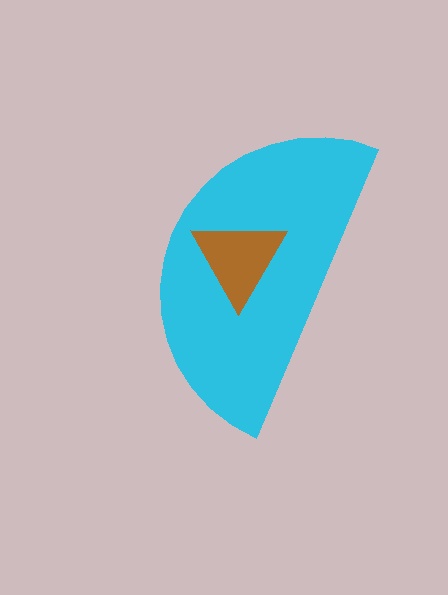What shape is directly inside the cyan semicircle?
The brown triangle.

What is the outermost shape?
The cyan semicircle.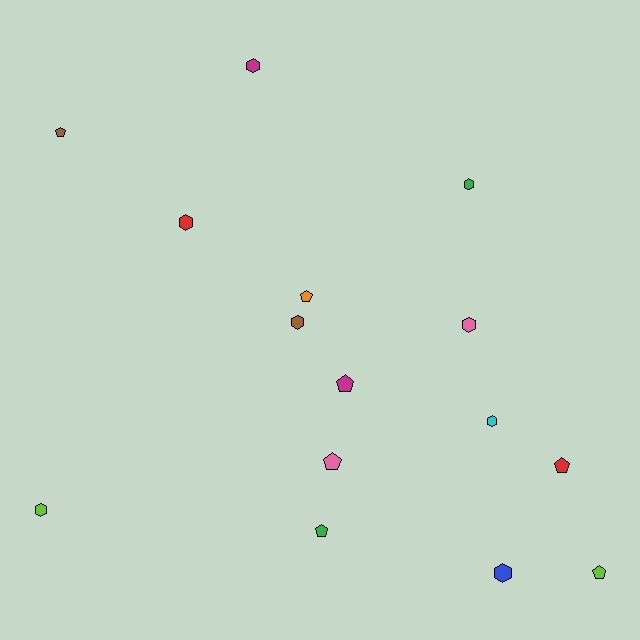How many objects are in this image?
There are 15 objects.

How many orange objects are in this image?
There is 1 orange object.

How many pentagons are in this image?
There are 7 pentagons.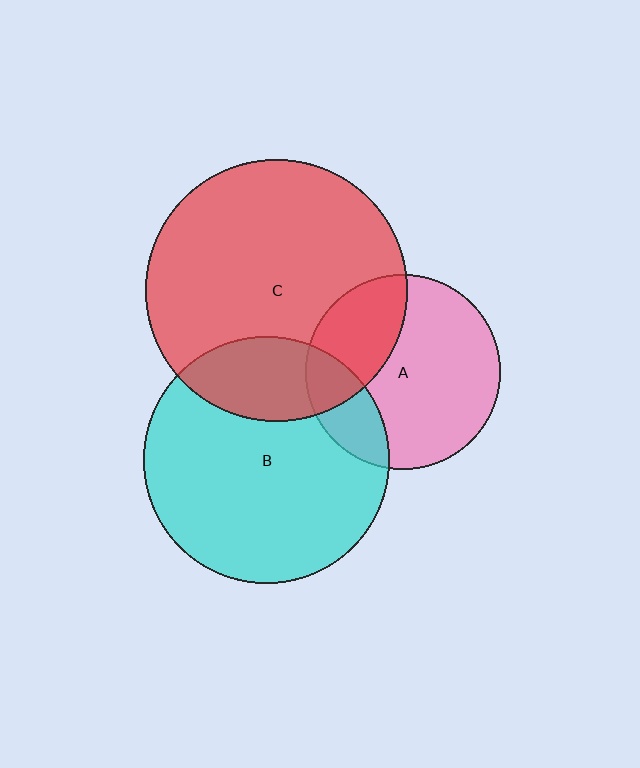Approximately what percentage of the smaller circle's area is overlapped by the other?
Approximately 25%.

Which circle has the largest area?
Circle C (red).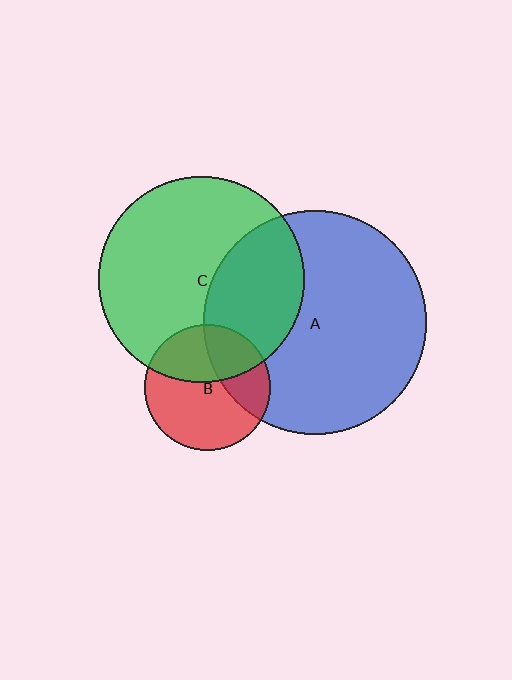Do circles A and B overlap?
Yes.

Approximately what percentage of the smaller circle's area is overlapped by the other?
Approximately 30%.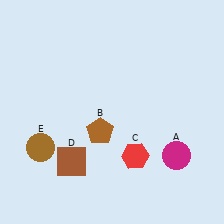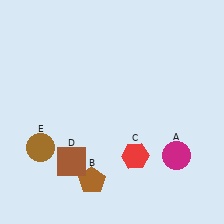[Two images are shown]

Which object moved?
The brown pentagon (B) moved down.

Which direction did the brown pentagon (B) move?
The brown pentagon (B) moved down.